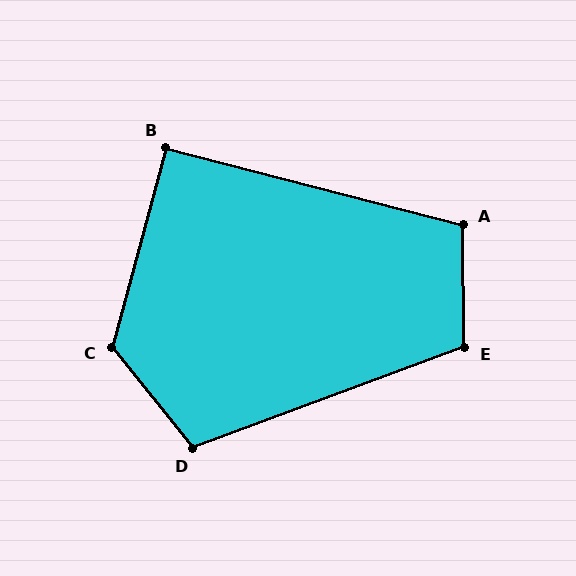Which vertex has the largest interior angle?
C, at approximately 126 degrees.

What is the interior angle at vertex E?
Approximately 110 degrees (obtuse).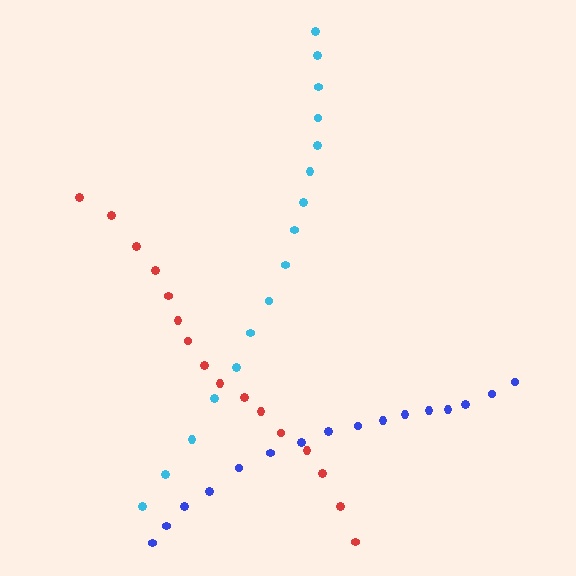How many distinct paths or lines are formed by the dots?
There are 3 distinct paths.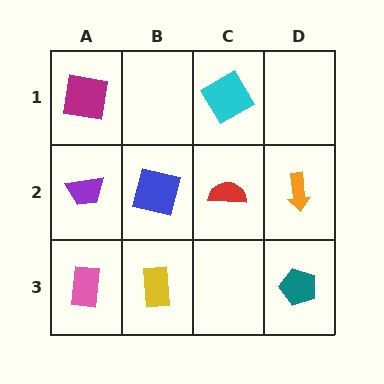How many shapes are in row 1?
2 shapes.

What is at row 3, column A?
A pink rectangle.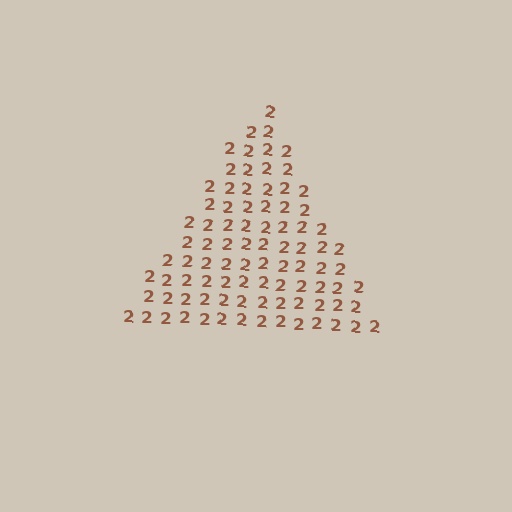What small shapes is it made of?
It is made of small digit 2's.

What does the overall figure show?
The overall figure shows a triangle.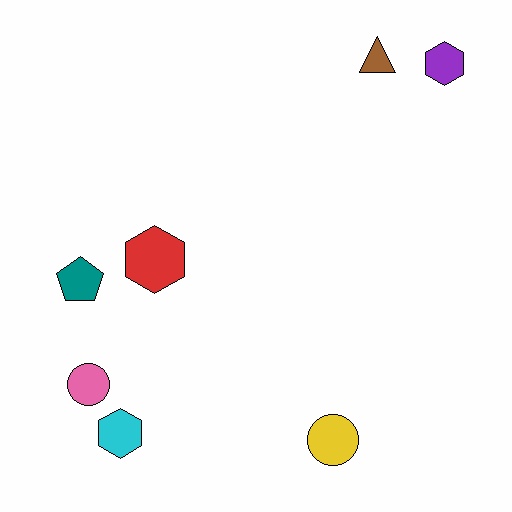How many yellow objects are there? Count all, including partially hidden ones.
There is 1 yellow object.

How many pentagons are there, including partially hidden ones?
There is 1 pentagon.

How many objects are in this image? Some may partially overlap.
There are 7 objects.